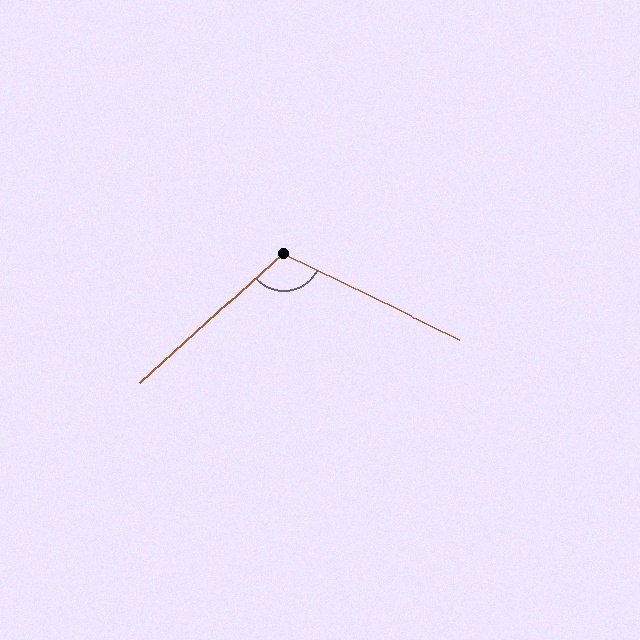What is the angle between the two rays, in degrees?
Approximately 112 degrees.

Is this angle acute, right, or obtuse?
It is obtuse.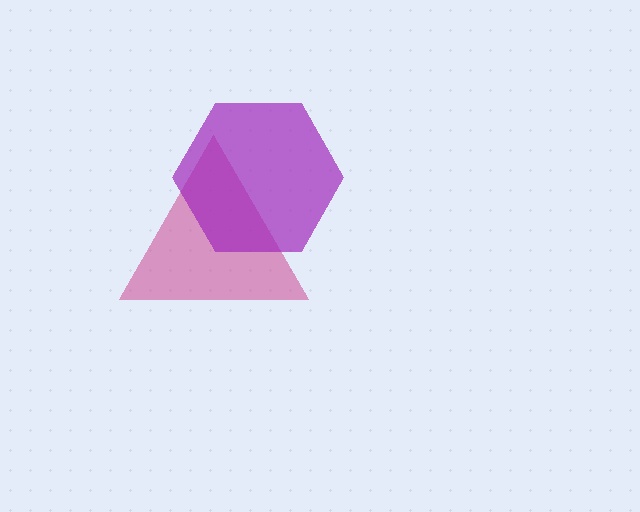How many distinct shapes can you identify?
There are 2 distinct shapes: a magenta triangle, a purple hexagon.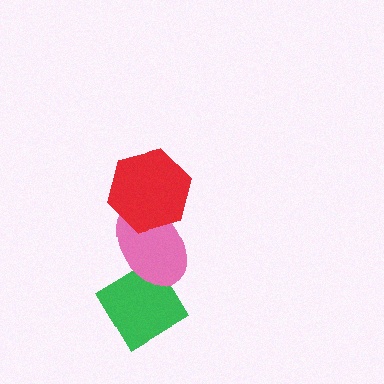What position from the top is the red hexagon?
The red hexagon is 1st from the top.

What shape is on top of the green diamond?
The pink ellipse is on top of the green diamond.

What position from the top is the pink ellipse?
The pink ellipse is 2nd from the top.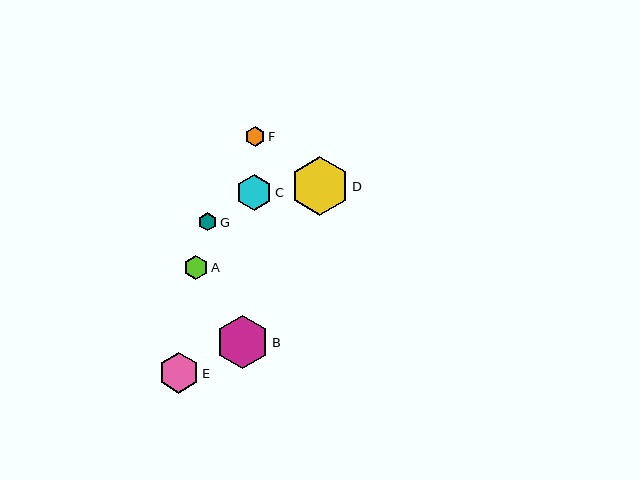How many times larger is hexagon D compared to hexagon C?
Hexagon D is approximately 1.6 times the size of hexagon C.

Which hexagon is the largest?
Hexagon D is the largest with a size of approximately 59 pixels.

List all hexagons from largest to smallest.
From largest to smallest: D, B, E, C, A, F, G.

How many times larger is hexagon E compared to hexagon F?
Hexagon E is approximately 2.0 times the size of hexagon F.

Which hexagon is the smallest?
Hexagon G is the smallest with a size of approximately 18 pixels.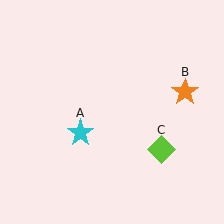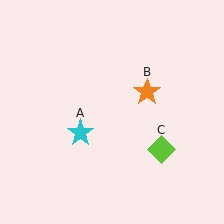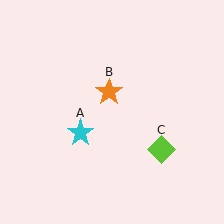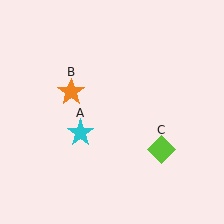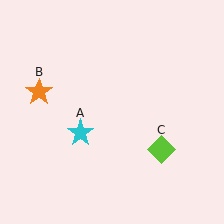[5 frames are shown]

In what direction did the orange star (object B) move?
The orange star (object B) moved left.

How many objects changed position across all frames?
1 object changed position: orange star (object B).